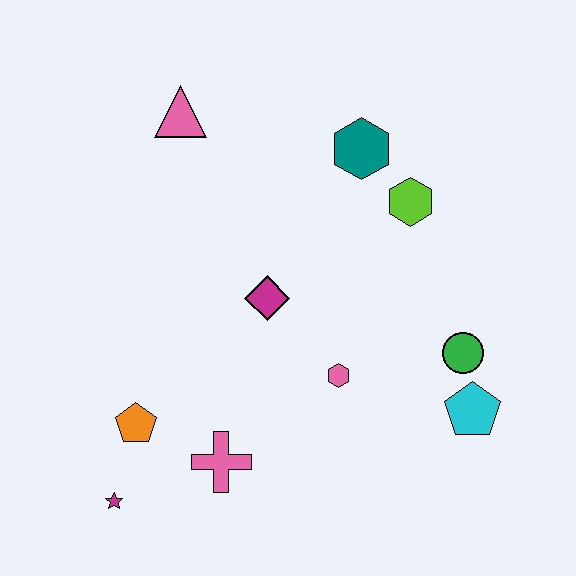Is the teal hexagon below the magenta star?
No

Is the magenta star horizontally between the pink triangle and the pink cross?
No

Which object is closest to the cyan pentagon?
The green circle is closest to the cyan pentagon.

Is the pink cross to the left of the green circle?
Yes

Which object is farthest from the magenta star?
The teal hexagon is farthest from the magenta star.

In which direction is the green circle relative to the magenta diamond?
The green circle is to the right of the magenta diamond.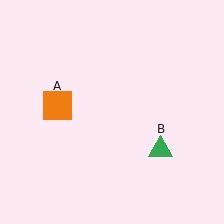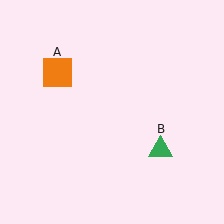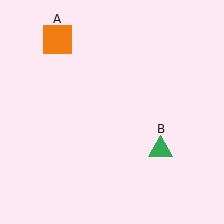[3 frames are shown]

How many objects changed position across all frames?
1 object changed position: orange square (object A).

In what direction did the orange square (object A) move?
The orange square (object A) moved up.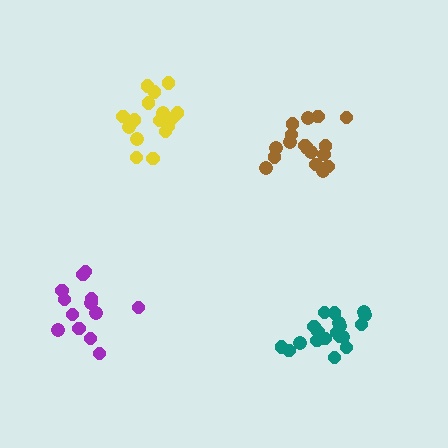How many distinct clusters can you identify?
There are 4 distinct clusters.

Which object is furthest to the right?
The teal cluster is rightmost.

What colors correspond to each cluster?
The clusters are colored: teal, brown, yellow, purple.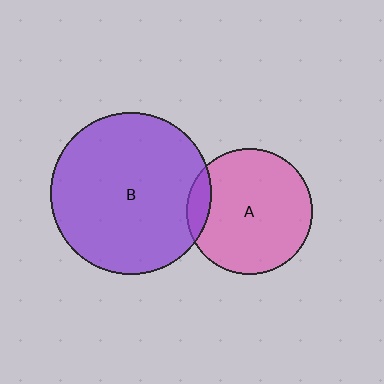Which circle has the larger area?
Circle B (purple).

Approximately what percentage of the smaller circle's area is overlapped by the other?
Approximately 10%.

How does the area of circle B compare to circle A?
Approximately 1.6 times.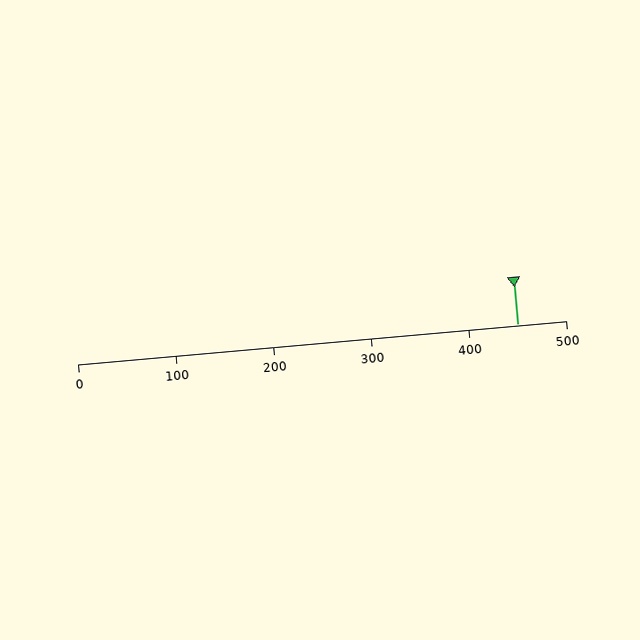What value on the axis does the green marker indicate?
The marker indicates approximately 450.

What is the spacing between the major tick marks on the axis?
The major ticks are spaced 100 apart.